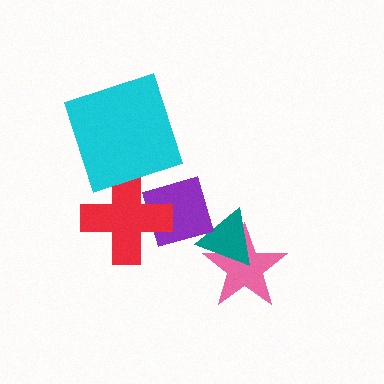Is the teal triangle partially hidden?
Yes, it is partially covered by another shape.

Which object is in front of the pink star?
The teal triangle is in front of the pink star.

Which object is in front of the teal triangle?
The purple diamond is in front of the teal triangle.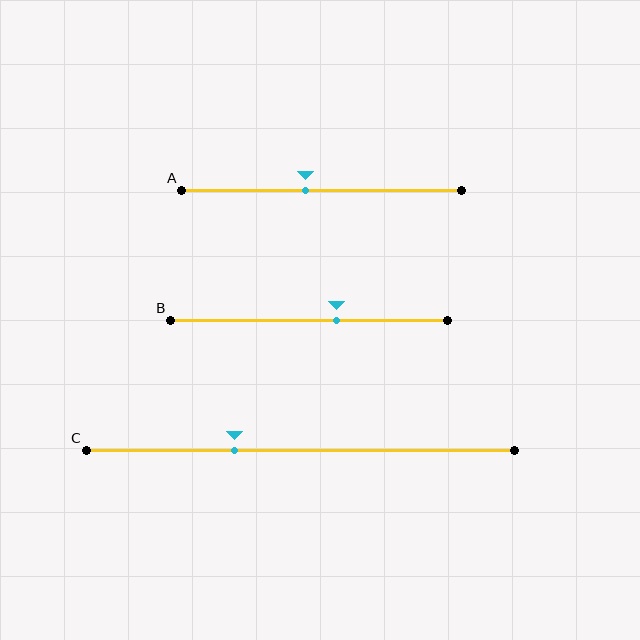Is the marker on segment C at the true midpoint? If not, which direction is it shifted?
No, the marker on segment C is shifted to the left by about 15% of the segment length.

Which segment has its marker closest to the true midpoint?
Segment A has its marker closest to the true midpoint.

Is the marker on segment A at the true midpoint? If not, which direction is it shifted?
No, the marker on segment A is shifted to the left by about 6% of the segment length.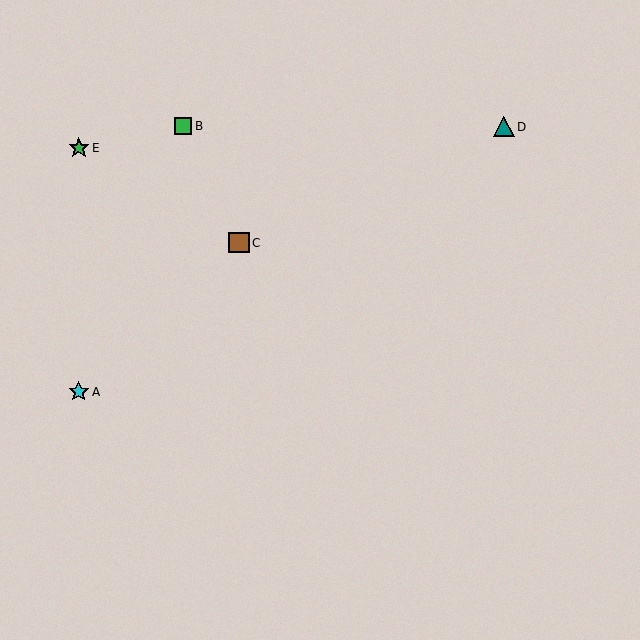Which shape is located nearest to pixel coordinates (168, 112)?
The green square (labeled B) at (183, 126) is nearest to that location.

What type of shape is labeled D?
Shape D is a teal triangle.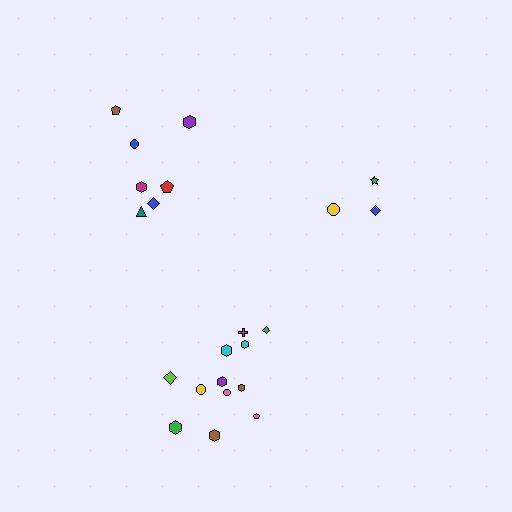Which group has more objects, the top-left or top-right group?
The top-left group.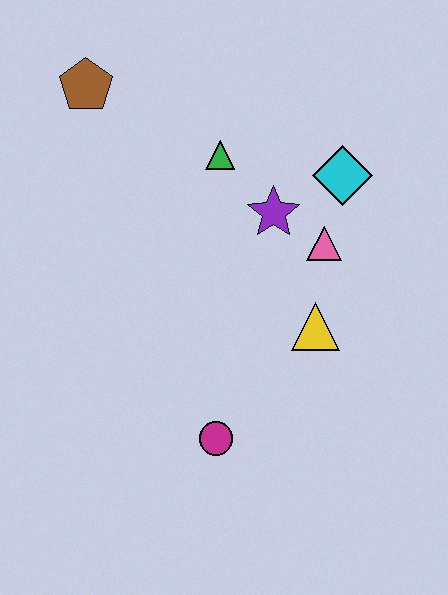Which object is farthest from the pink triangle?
The brown pentagon is farthest from the pink triangle.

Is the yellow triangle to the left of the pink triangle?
Yes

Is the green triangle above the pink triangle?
Yes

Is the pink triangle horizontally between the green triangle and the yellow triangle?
No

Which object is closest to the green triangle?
The purple star is closest to the green triangle.